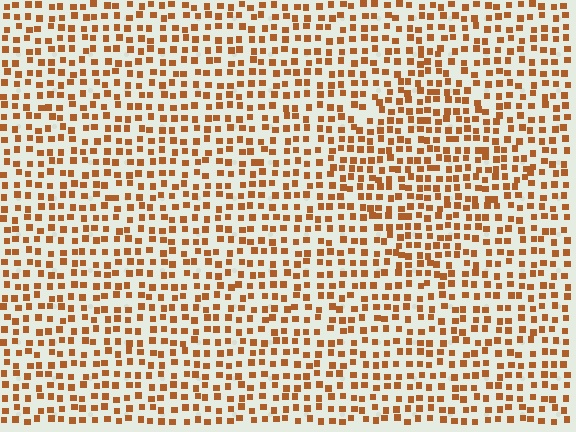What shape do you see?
I see a diamond.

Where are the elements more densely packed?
The elements are more densely packed inside the diamond boundary.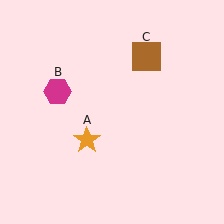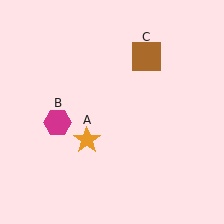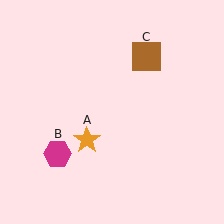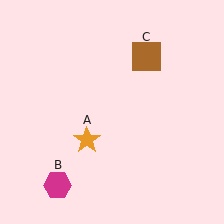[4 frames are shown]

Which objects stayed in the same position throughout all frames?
Orange star (object A) and brown square (object C) remained stationary.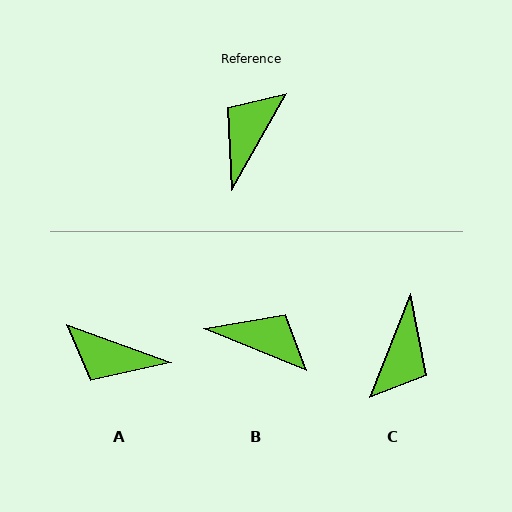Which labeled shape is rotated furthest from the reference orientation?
C, about 172 degrees away.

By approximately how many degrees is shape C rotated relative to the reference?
Approximately 172 degrees clockwise.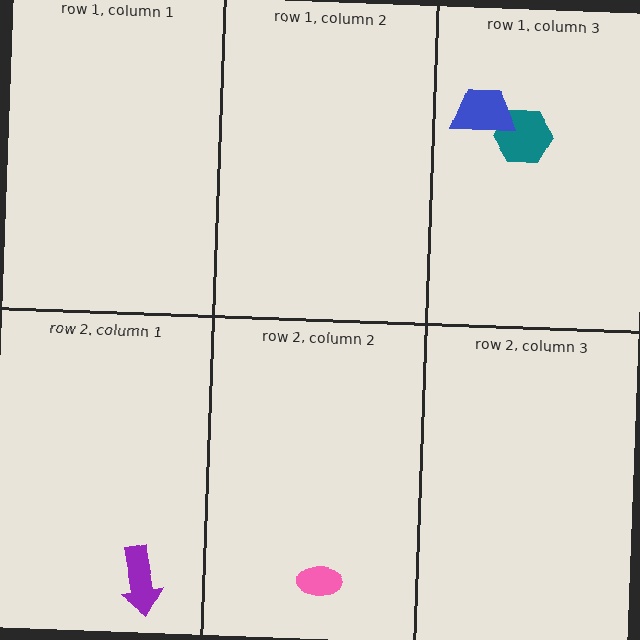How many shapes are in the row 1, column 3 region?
2.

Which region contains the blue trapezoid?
The row 1, column 3 region.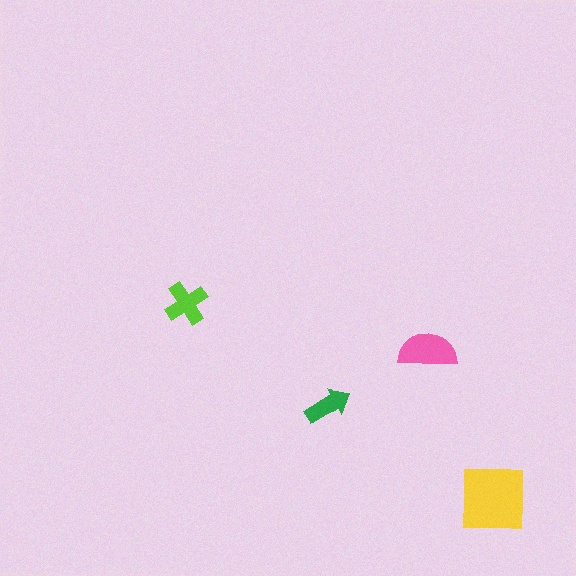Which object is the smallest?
The green arrow.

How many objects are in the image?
There are 4 objects in the image.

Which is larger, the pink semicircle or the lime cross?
The pink semicircle.